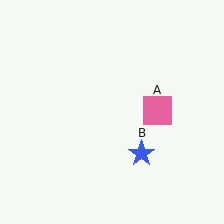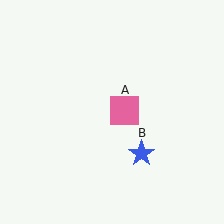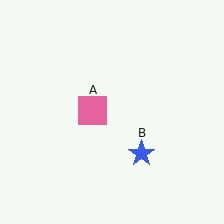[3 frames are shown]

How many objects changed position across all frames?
1 object changed position: pink square (object A).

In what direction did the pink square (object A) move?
The pink square (object A) moved left.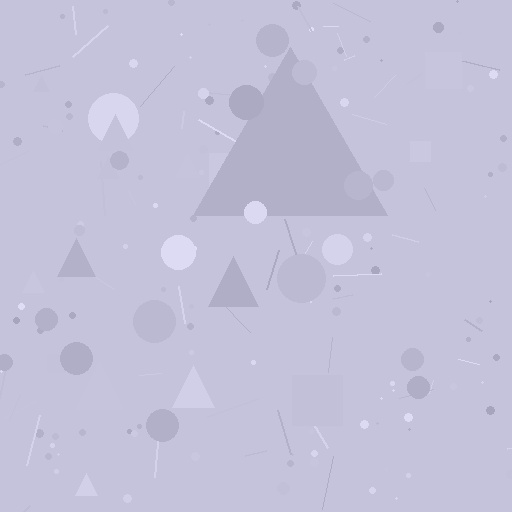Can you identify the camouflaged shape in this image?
The camouflaged shape is a triangle.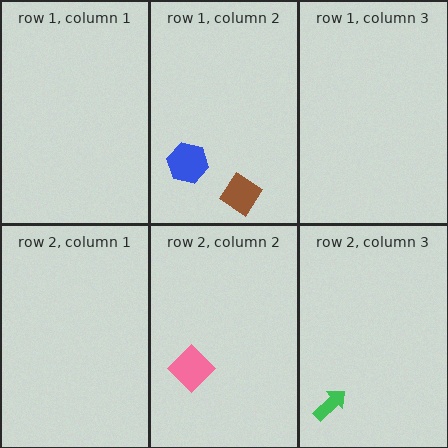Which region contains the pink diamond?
The row 2, column 2 region.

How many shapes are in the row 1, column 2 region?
2.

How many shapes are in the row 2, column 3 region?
1.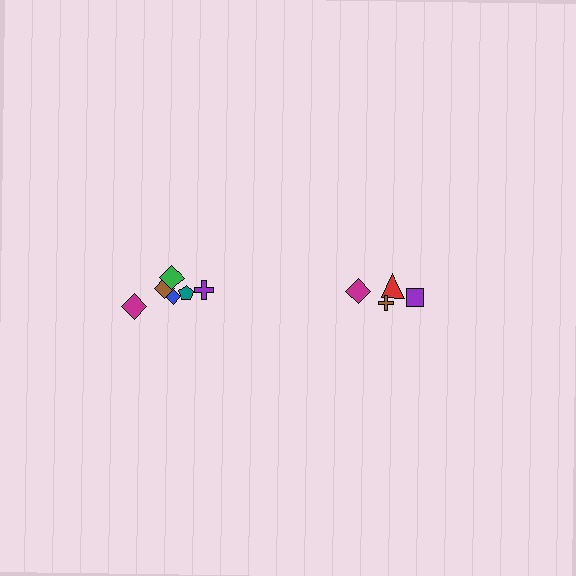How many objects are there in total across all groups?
There are 10 objects.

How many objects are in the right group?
There are 4 objects.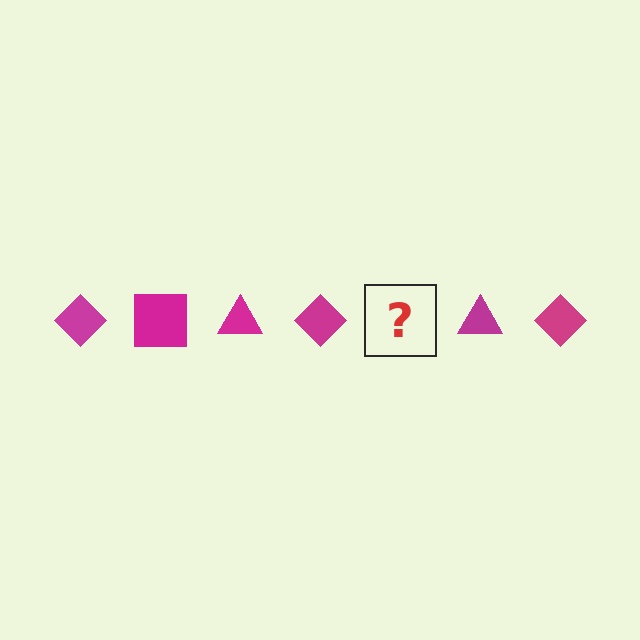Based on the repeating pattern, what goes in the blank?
The blank should be a magenta square.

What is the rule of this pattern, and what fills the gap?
The rule is that the pattern cycles through diamond, square, triangle shapes in magenta. The gap should be filled with a magenta square.